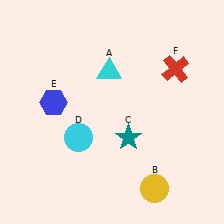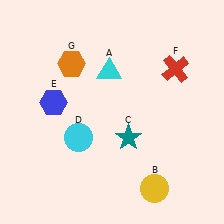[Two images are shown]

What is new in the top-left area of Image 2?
An orange hexagon (G) was added in the top-left area of Image 2.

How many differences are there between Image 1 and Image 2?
There is 1 difference between the two images.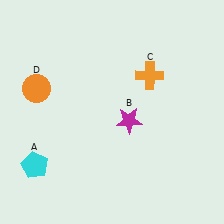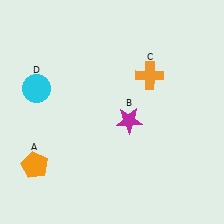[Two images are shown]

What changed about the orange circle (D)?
In Image 1, D is orange. In Image 2, it changed to cyan.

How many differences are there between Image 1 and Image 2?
There are 2 differences between the two images.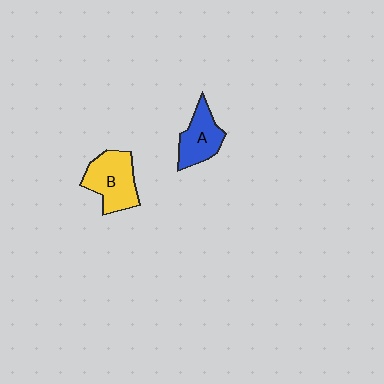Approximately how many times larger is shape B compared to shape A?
Approximately 1.3 times.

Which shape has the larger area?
Shape B (yellow).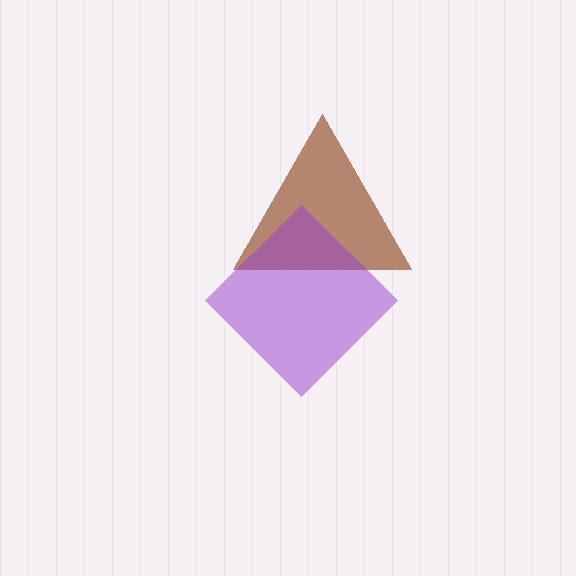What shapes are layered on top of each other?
The layered shapes are: a brown triangle, a purple diamond.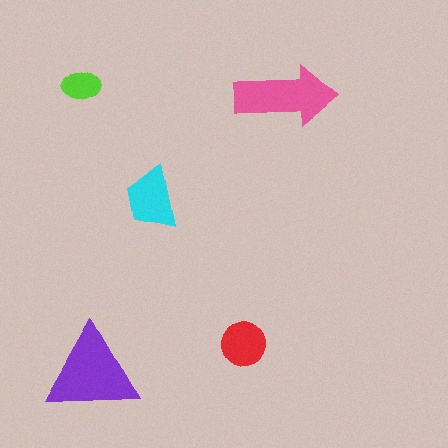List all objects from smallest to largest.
The lime ellipse, the red circle, the cyan trapezoid, the pink arrow, the purple triangle.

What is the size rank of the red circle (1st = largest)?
4th.